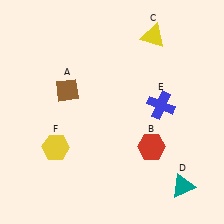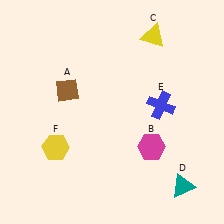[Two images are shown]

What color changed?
The hexagon (B) changed from red in Image 1 to magenta in Image 2.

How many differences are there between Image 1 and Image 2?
There is 1 difference between the two images.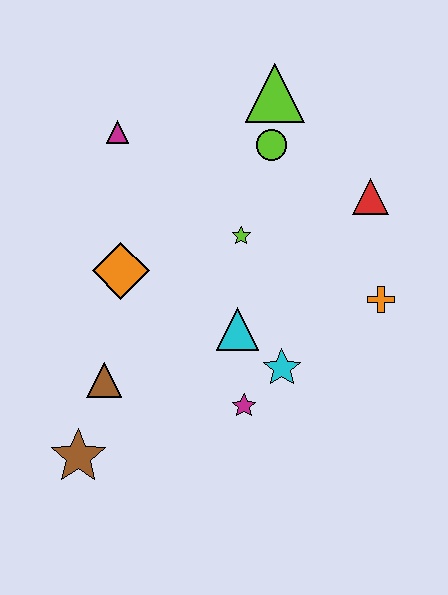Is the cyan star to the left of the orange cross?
Yes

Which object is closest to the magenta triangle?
The orange diamond is closest to the magenta triangle.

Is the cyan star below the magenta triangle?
Yes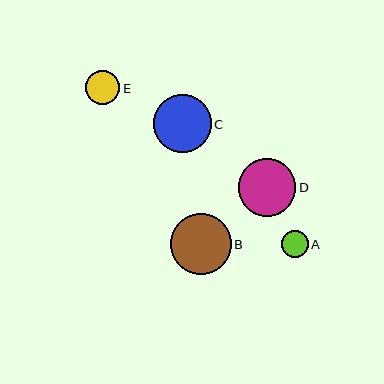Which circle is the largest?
Circle B is the largest with a size of approximately 61 pixels.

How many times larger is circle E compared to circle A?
Circle E is approximately 1.3 times the size of circle A.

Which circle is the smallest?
Circle A is the smallest with a size of approximately 27 pixels.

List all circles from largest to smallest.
From largest to smallest: B, C, D, E, A.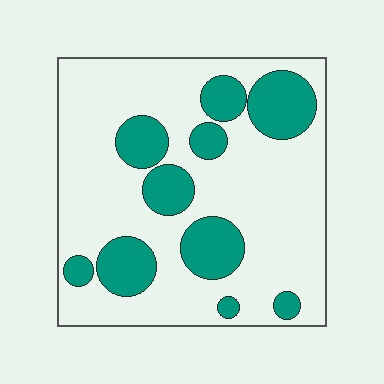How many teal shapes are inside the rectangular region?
10.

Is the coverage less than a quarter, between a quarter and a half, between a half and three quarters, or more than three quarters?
Between a quarter and a half.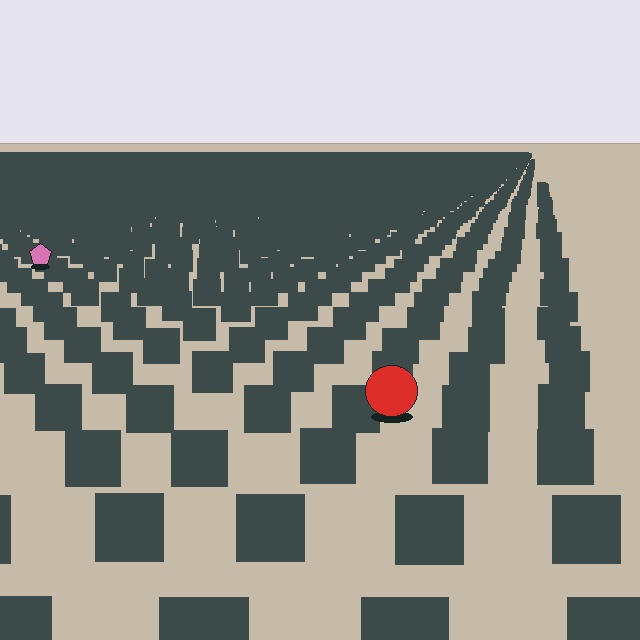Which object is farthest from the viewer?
The pink pentagon is farthest from the viewer. It appears smaller and the ground texture around it is denser.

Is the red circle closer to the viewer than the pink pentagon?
Yes. The red circle is closer — you can tell from the texture gradient: the ground texture is coarser near it.